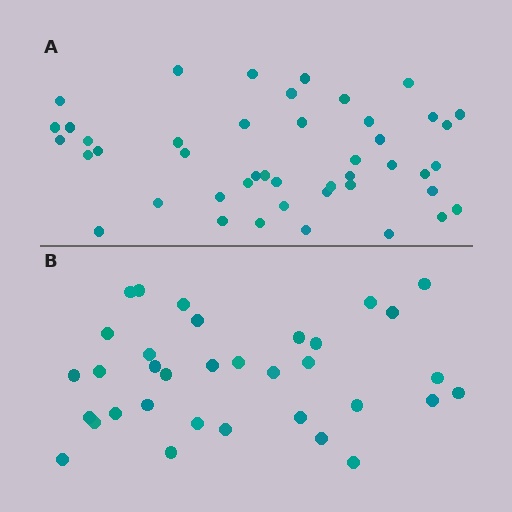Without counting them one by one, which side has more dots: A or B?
Region A (the top region) has more dots.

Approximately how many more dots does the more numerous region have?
Region A has roughly 12 or so more dots than region B.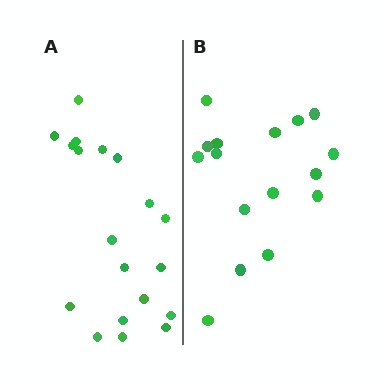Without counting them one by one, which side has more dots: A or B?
Region A (the left region) has more dots.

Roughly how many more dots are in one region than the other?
Region A has just a few more — roughly 2 or 3 more dots than region B.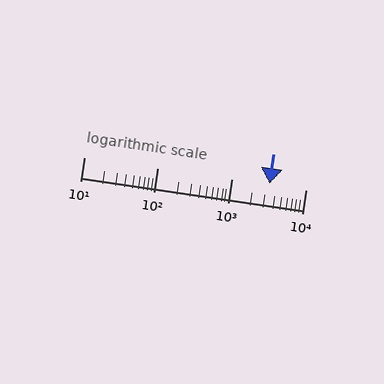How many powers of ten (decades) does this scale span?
The scale spans 3 decades, from 10 to 10000.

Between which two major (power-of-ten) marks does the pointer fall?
The pointer is between 1000 and 10000.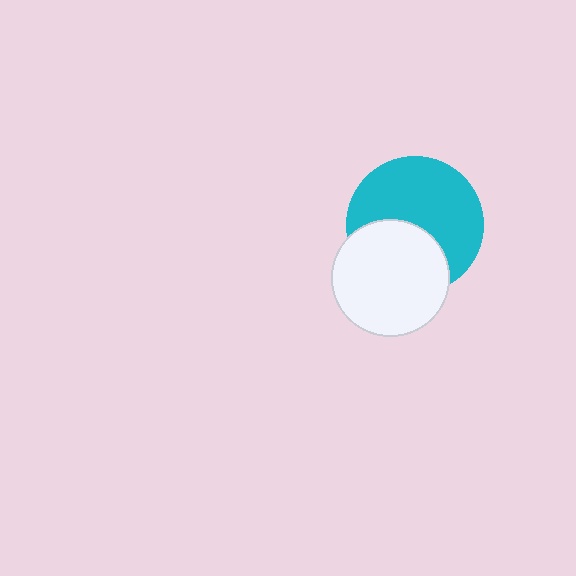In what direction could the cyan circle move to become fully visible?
The cyan circle could move up. That would shift it out from behind the white circle entirely.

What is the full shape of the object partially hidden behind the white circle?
The partially hidden object is a cyan circle.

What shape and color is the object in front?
The object in front is a white circle.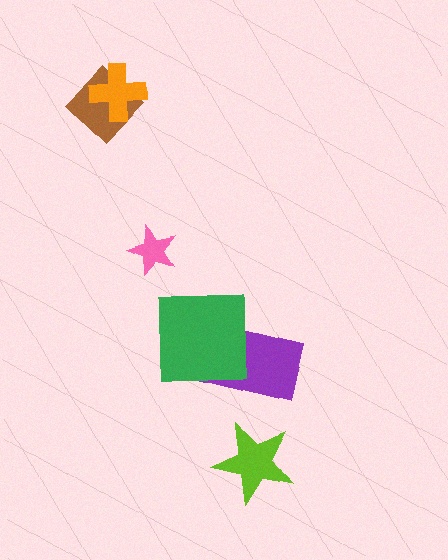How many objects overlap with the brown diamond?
1 object overlaps with the brown diamond.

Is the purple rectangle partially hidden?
Yes, it is partially covered by another shape.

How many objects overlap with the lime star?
0 objects overlap with the lime star.